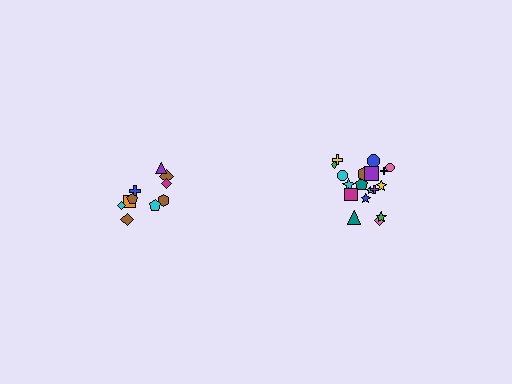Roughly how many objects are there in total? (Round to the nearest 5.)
Roughly 30 objects in total.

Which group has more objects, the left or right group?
The right group.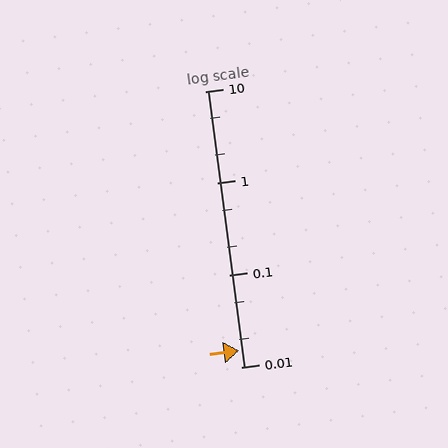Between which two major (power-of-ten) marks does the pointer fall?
The pointer is between 0.01 and 0.1.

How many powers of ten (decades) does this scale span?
The scale spans 3 decades, from 0.01 to 10.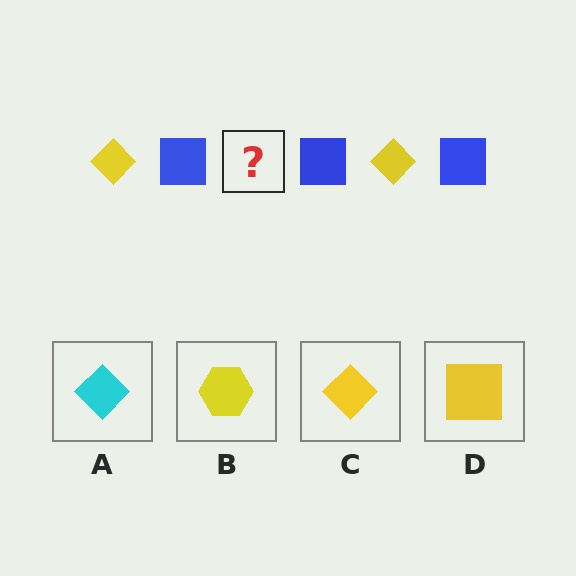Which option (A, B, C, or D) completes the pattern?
C.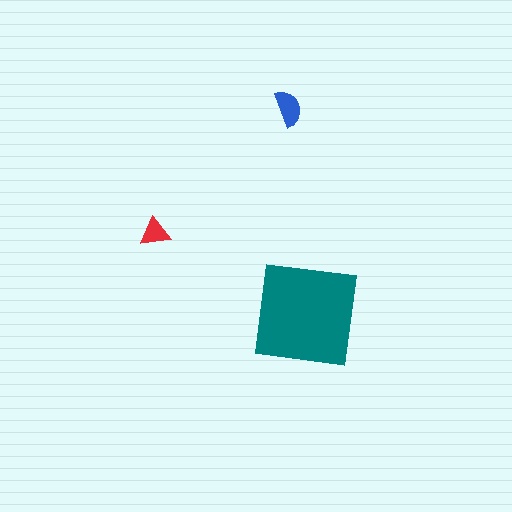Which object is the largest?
The teal square.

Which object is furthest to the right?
The teal square is rightmost.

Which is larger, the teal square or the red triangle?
The teal square.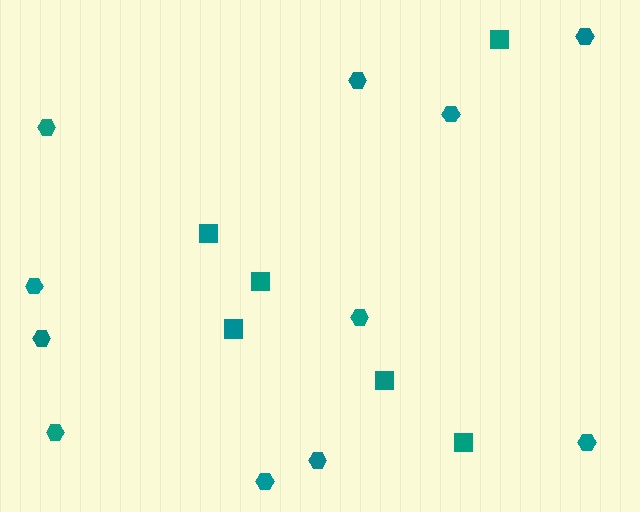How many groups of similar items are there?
There are 2 groups: one group of hexagons (11) and one group of squares (6).